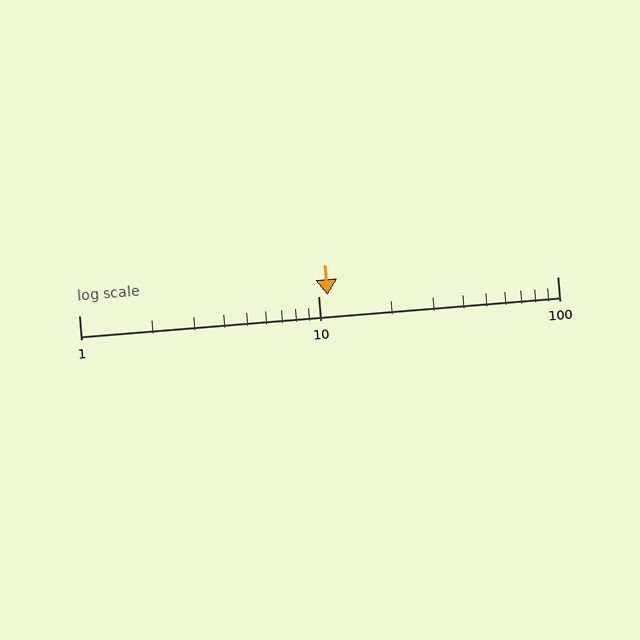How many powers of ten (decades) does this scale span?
The scale spans 2 decades, from 1 to 100.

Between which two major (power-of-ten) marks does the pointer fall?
The pointer is between 10 and 100.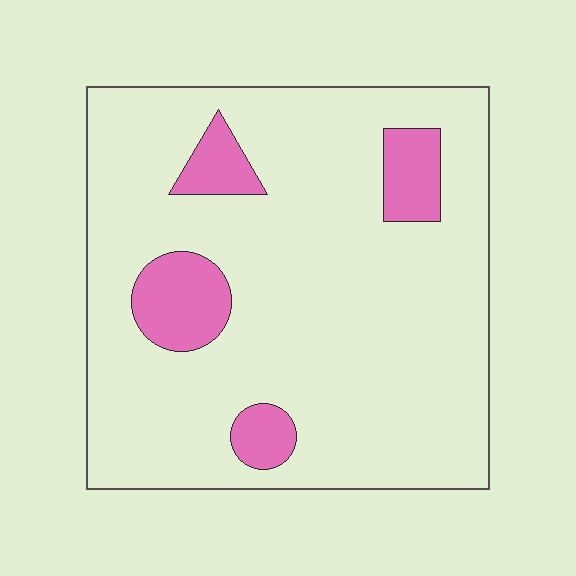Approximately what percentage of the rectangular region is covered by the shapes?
Approximately 15%.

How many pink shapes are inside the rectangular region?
4.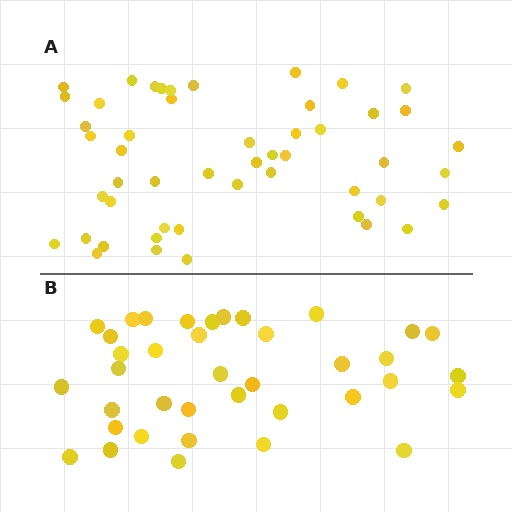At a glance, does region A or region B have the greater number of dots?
Region A (the top region) has more dots.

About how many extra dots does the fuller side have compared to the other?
Region A has roughly 12 or so more dots than region B.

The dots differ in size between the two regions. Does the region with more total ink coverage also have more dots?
No. Region B has more total ink coverage because its dots are larger, but region A actually contains more individual dots. Total area can be misleading — the number of items is what matters here.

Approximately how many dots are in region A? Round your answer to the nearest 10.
About 50 dots.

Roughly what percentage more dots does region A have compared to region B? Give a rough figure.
About 30% more.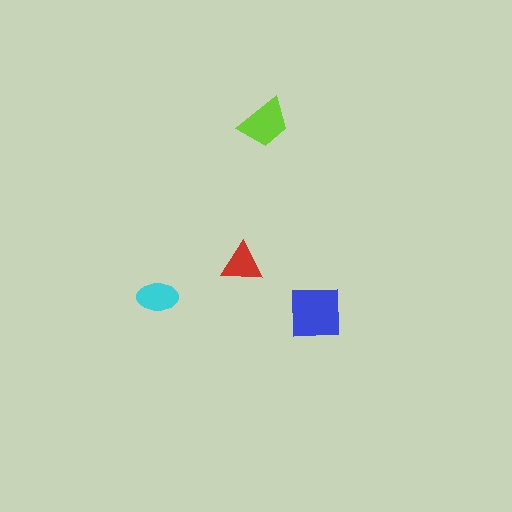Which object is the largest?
The blue square.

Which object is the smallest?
The red triangle.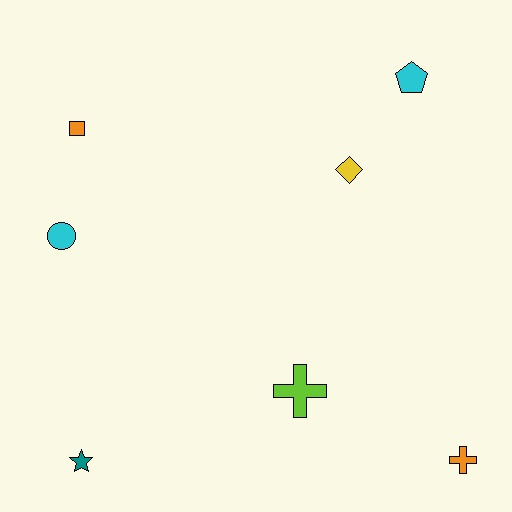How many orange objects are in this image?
There are 2 orange objects.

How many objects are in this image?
There are 7 objects.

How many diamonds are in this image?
There is 1 diamond.